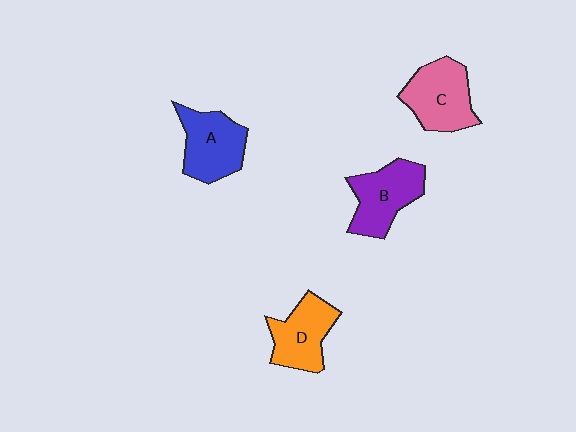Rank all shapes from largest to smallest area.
From largest to smallest: C (pink), B (purple), A (blue), D (orange).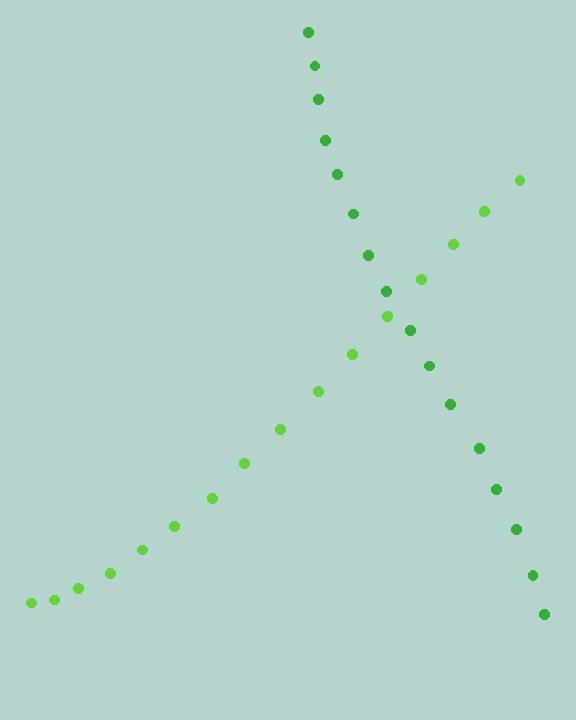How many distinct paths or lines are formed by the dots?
There are 2 distinct paths.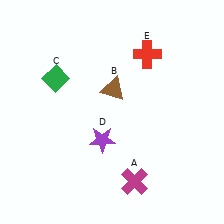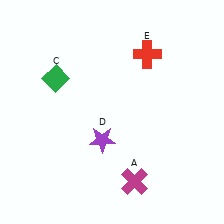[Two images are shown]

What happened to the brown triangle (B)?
The brown triangle (B) was removed in Image 2. It was in the top-right area of Image 1.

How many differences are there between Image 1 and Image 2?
There is 1 difference between the two images.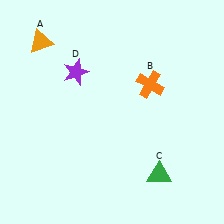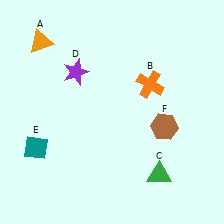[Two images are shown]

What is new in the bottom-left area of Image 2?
A teal diamond (E) was added in the bottom-left area of Image 2.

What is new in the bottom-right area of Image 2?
A brown hexagon (F) was added in the bottom-right area of Image 2.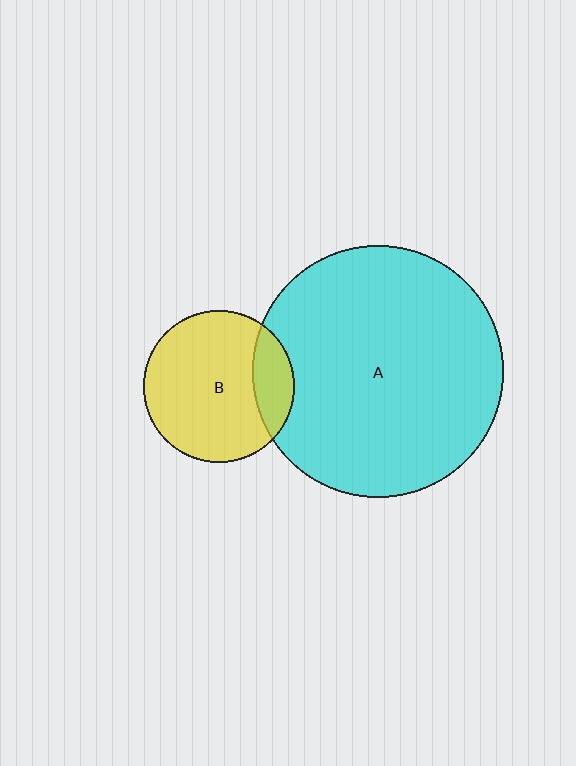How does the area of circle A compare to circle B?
Approximately 2.8 times.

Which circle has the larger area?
Circle A (cyan).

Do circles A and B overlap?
Yes.